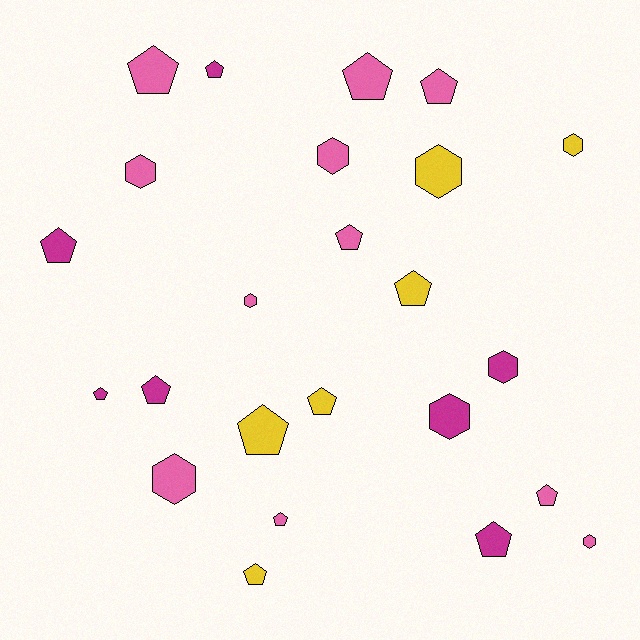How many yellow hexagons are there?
There are 2 yellow hexagons.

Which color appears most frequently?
Pink, with 11 objects.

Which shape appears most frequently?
Pentagon, with 15 objects.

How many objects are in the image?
There are 24 objects.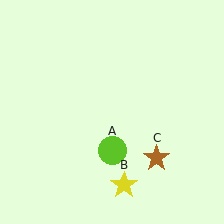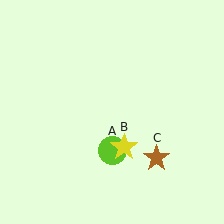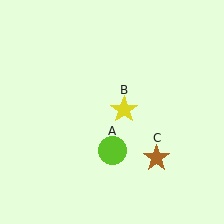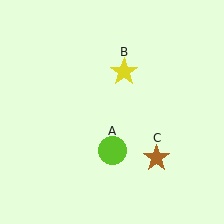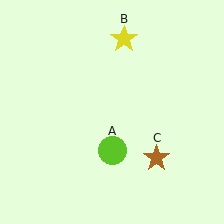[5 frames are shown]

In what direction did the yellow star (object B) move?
The yellow star (object B) moved up.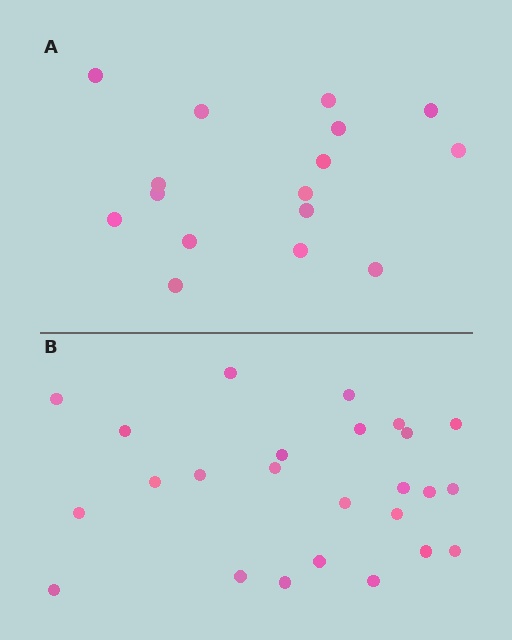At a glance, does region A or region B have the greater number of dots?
Region B (the bottom region) has more dots.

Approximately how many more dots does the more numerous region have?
Region B has roughly 8 or so more dots than region A.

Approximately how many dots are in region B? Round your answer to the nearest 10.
About 20 dots. (The exact count is 25, which rounds to 20.)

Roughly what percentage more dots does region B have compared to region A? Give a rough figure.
About 55% more.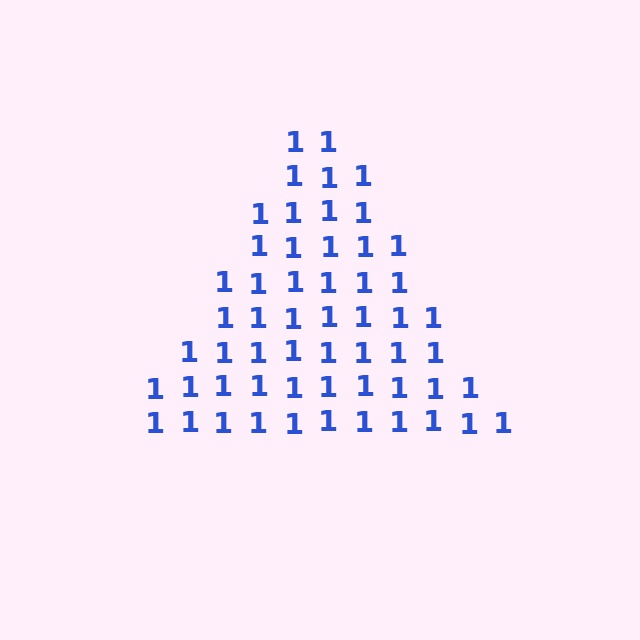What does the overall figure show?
The overall figure shows a triangle.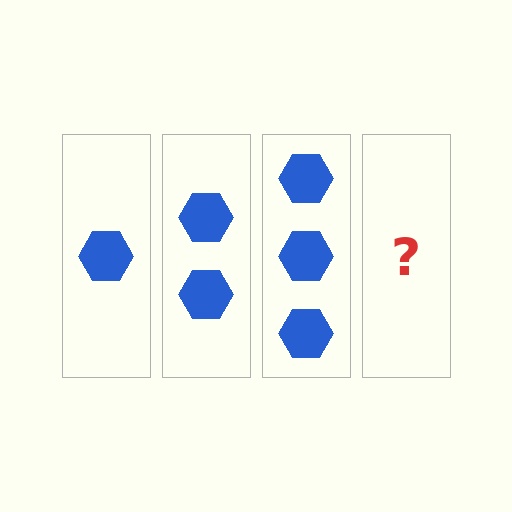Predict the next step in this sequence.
The next step is 4 hexagons.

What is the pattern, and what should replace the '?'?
The pattern is that each step adds one more hexagon. The '?' should be 4 hexagons.